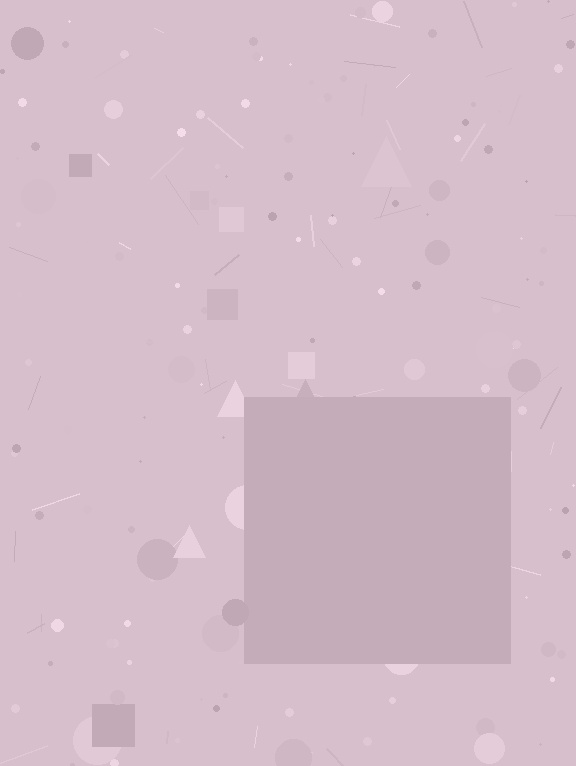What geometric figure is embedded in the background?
A square is embedded in the background.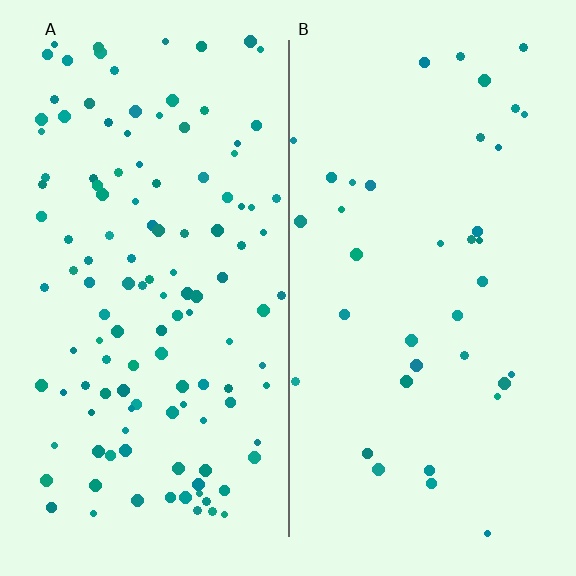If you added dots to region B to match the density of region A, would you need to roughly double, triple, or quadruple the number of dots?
Approximately triple.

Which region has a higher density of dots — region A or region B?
A (the left).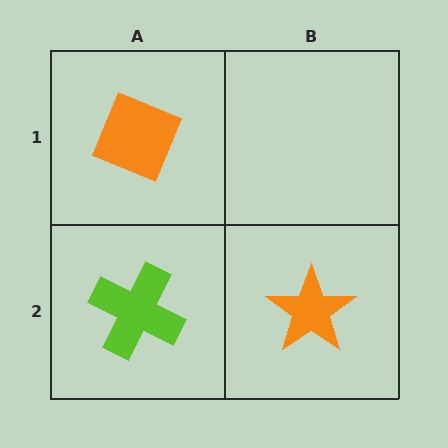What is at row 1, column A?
An orange diamond.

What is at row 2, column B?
An orange star.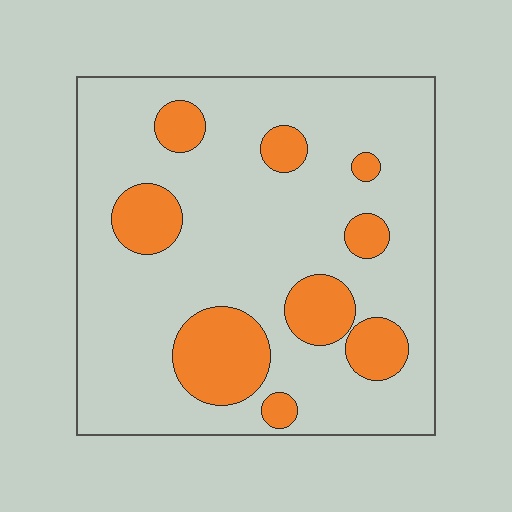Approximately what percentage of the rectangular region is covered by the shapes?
Approximately 20%.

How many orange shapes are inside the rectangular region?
9.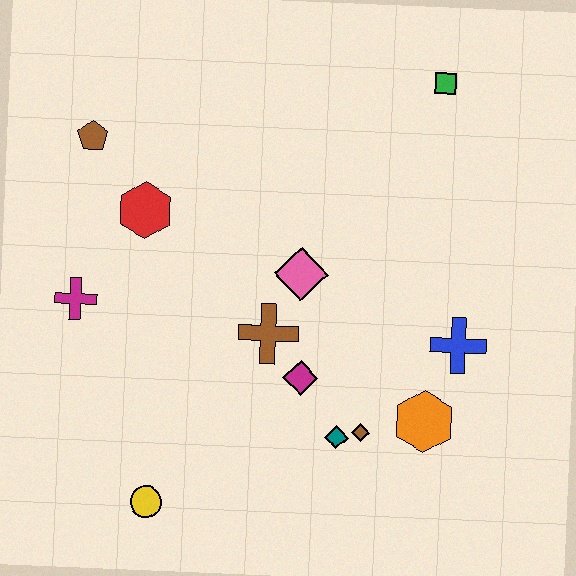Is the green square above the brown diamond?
Yes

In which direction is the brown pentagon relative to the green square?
The brown pentagon is to the left of the green square.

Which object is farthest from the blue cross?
The brown pentagon is farthest from the blue cross.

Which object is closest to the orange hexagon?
The brown diamond is closest to the orange hexagon.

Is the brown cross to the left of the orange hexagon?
Yes